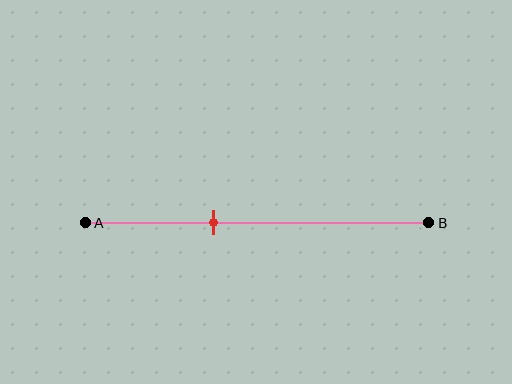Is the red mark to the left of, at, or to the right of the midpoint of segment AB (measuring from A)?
The red mark is to the left of the midpoint of segment AB.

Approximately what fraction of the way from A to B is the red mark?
The red mark is approximately 35% of the way from A to B.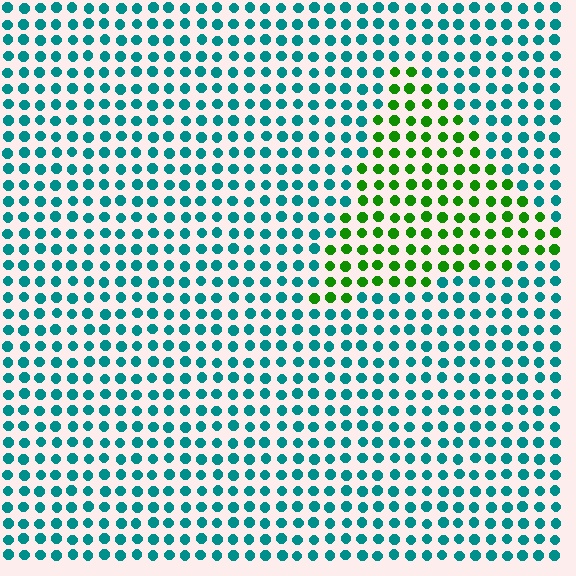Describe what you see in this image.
The image is filled with small teal elements in a uniform arrangement. A triangle-shaped region is visible where the elements are tinted to a slightly different hue, forming a subtle color boundary.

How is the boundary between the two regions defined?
The boundary is defined purely by a slight shift in hue (about 64 degrees). Spacing, size, and orientation are identical on both sides.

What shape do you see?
I see a triangle.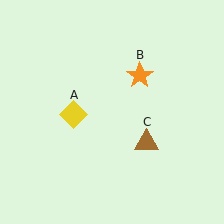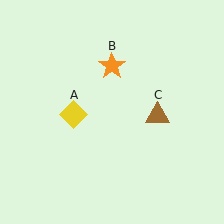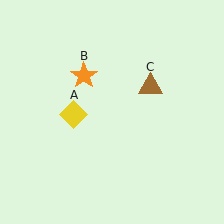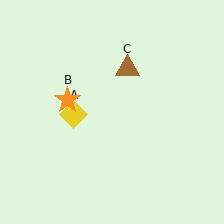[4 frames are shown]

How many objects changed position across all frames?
2 objects changed position: orange star (object B), brown triangle (object C).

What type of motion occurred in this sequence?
The orange star (object B), brown triangle (object C) rotated counterclockwise around the center of the scene.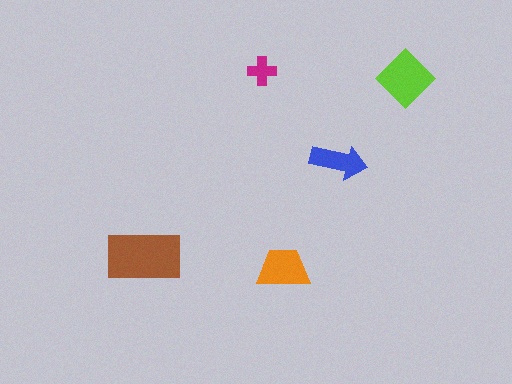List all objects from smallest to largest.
The magenta cross, the blue arrow, the orange trapezoid, the lime diamond, the brown rectangle.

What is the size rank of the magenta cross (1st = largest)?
5th.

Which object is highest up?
The magenta cross is topmost.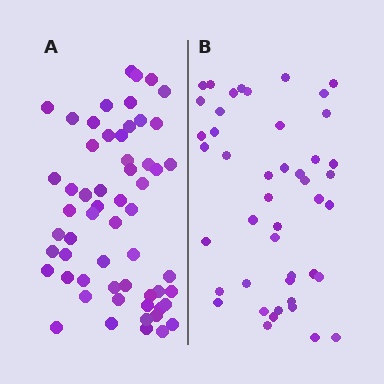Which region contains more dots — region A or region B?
Region A (the left region) has more dots.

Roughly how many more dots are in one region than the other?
Region A has approximately 15 more dots than region B.